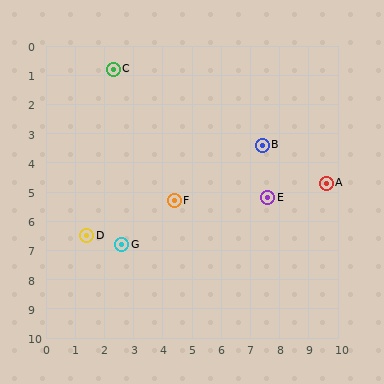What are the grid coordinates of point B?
Point B is at approximately (7.4, 3.4).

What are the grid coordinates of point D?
Point D is at approximately (1.4, 6.5).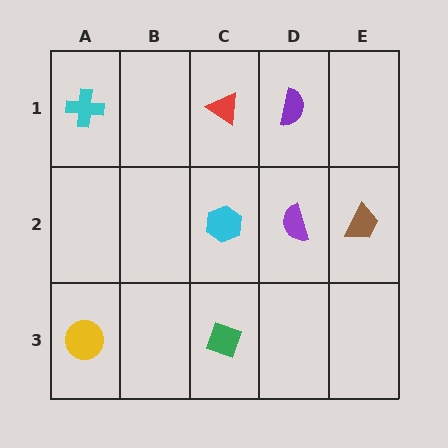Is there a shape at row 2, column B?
No, that cell is empty.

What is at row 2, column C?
A cyan hexagon.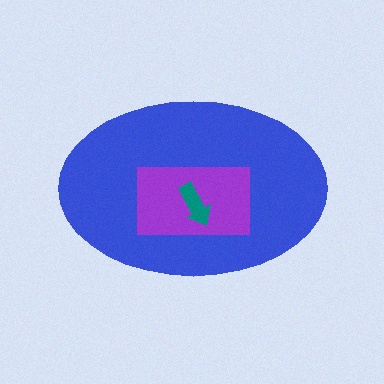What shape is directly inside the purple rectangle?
The teal arrow.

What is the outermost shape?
The blue ellipse.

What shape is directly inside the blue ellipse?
The purple rectangle.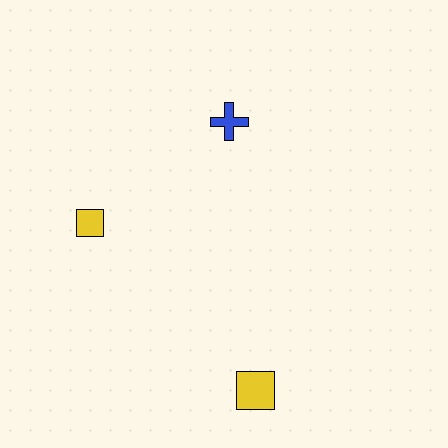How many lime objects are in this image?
There are no lime objects.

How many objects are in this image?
There are 3 objects.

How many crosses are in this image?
There is 1 cross.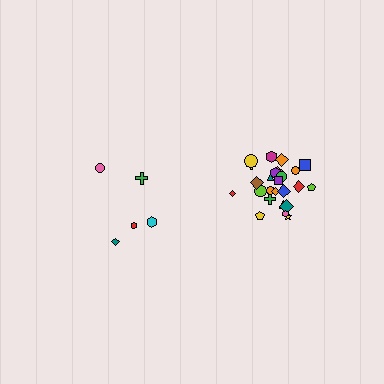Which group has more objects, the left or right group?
The right group.